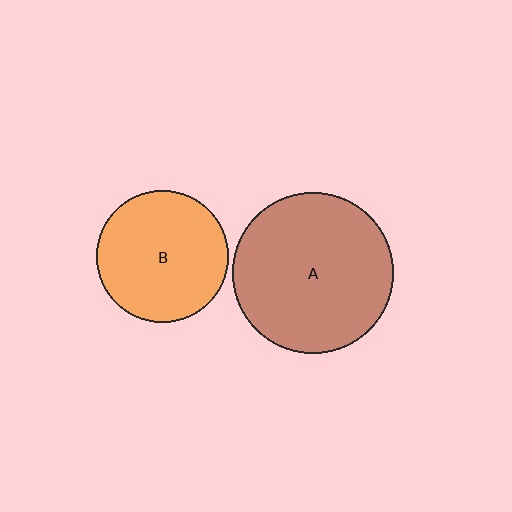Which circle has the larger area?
Circle A (brown).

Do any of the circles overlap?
No, none of the circles overlap.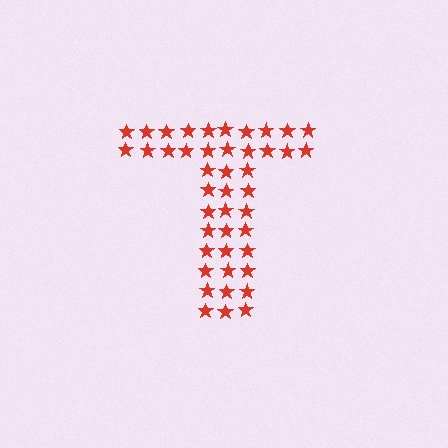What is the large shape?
The large shape is the letter T.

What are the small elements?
The small elements are stars.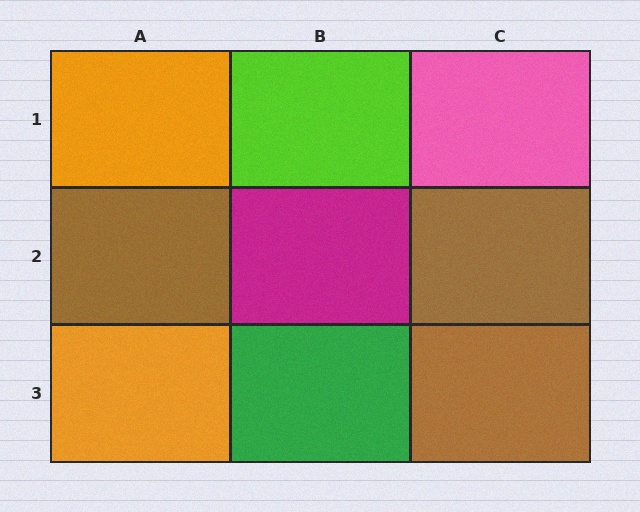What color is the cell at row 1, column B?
Lime.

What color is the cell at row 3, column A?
Orange.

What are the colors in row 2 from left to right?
Brown, magenta, brown.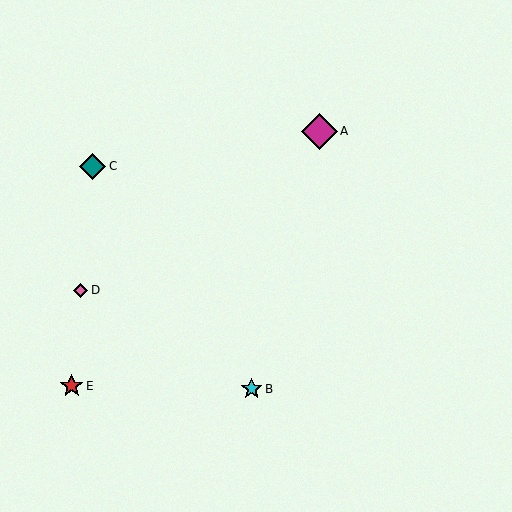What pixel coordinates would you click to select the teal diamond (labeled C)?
Click at (93, 166) to select the teal diamond C.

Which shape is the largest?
The magenta diamond (labeled A) is the largest.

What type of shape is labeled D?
Shape D is a pink diamond.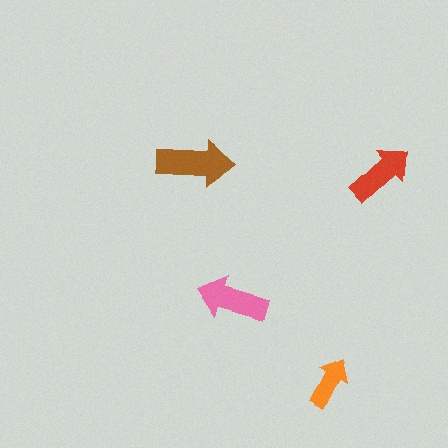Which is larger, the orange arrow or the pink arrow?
The pink one.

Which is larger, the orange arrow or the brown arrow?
The brown one.